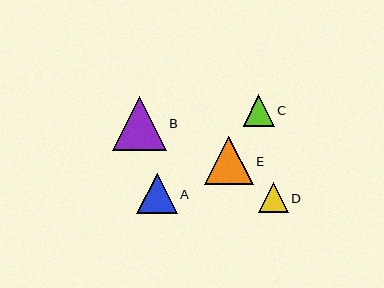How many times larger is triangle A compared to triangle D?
Triangle A is approximately 1.4 times the size of triangle D.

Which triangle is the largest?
Triangle B is the largest with a size of approximately 54 pixels.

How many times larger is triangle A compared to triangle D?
Triangle A is approximately 1.4 times the size of triangle D.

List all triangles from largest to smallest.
From largest to smallest: B, E, A, C, D.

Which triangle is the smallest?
Triangle D is the smallest with a size of approximately 30 pixels.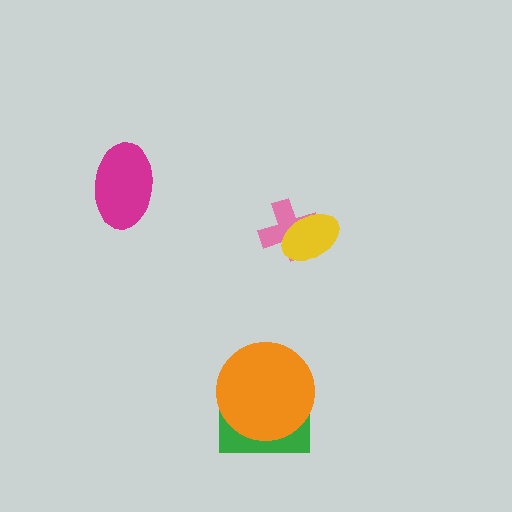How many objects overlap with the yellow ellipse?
1 object overlaps with the yellow ellipse.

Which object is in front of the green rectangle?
The orange circle is in front of the green rectangle.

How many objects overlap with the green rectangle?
1 object overlaps with the green rectangle.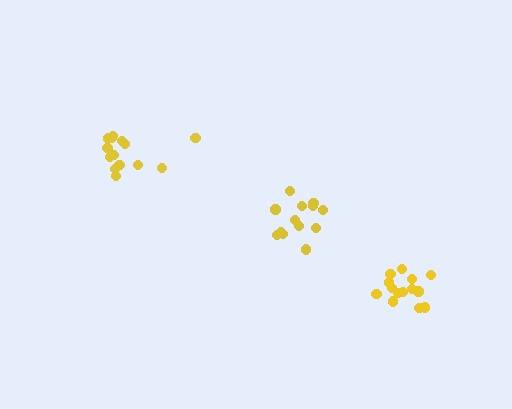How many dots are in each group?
Group 1: 13 dots, Group 2: 14 dots, Group 3: 15 dots (42 total).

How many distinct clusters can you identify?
There are 3 distinct clusters.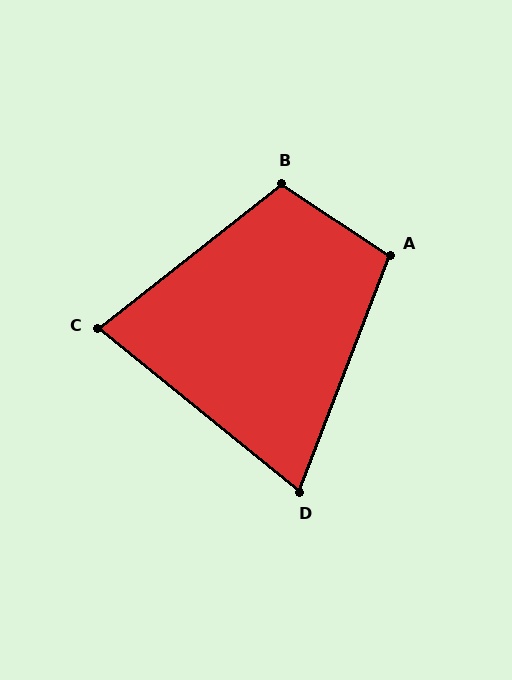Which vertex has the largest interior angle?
B, at approximately 108 degrees.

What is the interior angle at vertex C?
Approximately 78 degrees (acute).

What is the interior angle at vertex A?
Approximately 102 degrees (obtuse).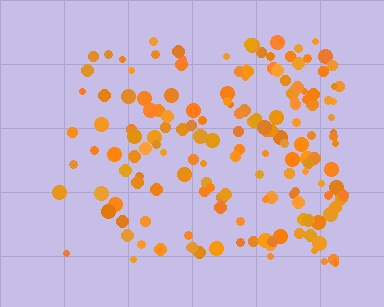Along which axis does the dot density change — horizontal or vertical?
Horizontal.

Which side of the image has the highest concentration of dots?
The right.